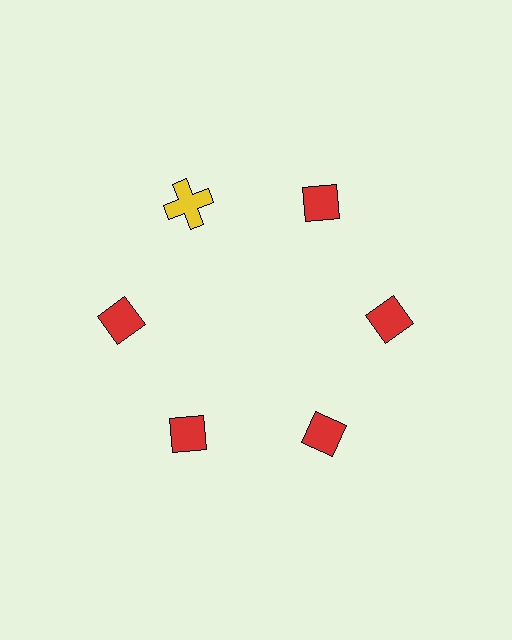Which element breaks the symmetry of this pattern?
The yellow cross at roughly the 11 o'clock position breaks the symmetry. All other shapes are red diamonds.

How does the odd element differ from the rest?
It differs in both color (yellow instead of red) and shape (cross instead of diamond).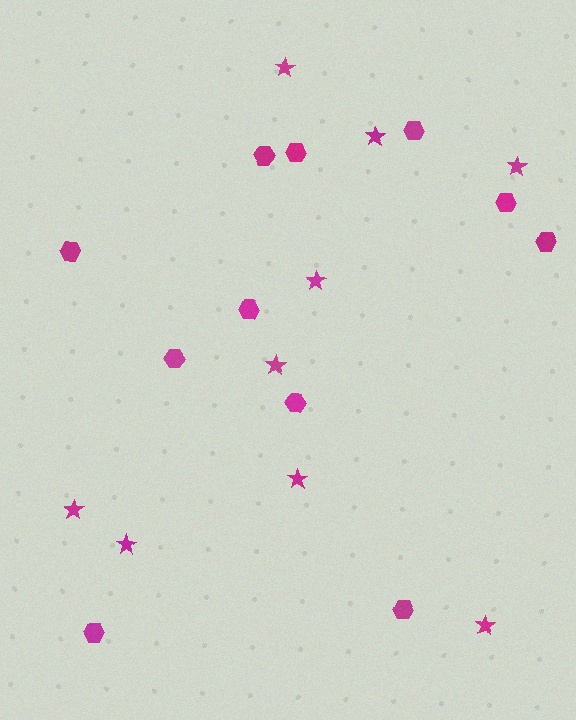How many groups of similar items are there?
There are 2 groups: one group of hexagons (11) and one group of stars (9).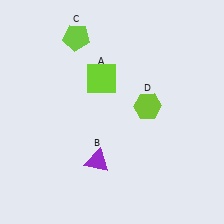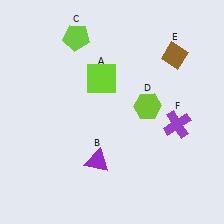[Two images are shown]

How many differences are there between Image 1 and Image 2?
There are 2 differences between the two images.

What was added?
A brown diamond (E), a purple cross (F) were added in Image 2.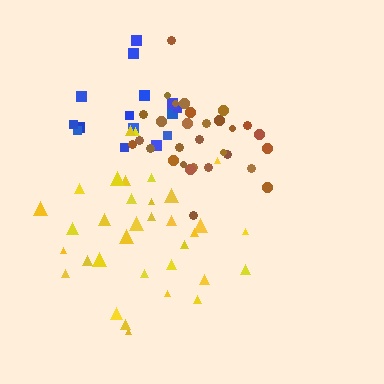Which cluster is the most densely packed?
Brown.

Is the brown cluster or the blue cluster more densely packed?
Brown.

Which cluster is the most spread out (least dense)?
Blue.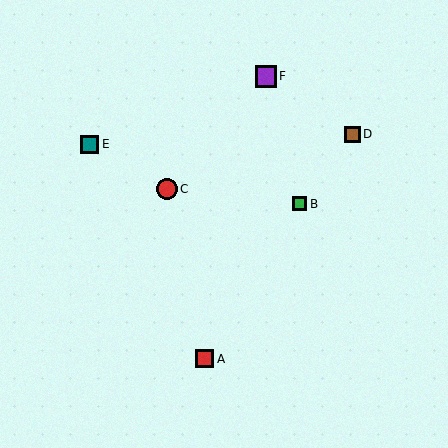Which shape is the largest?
The purple square (labeled F) is the largest.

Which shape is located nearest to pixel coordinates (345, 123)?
The brown square (labeled D) at (352, 134) is nearest to that location.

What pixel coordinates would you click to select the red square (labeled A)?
Click at (205, 359) to select the red square A.